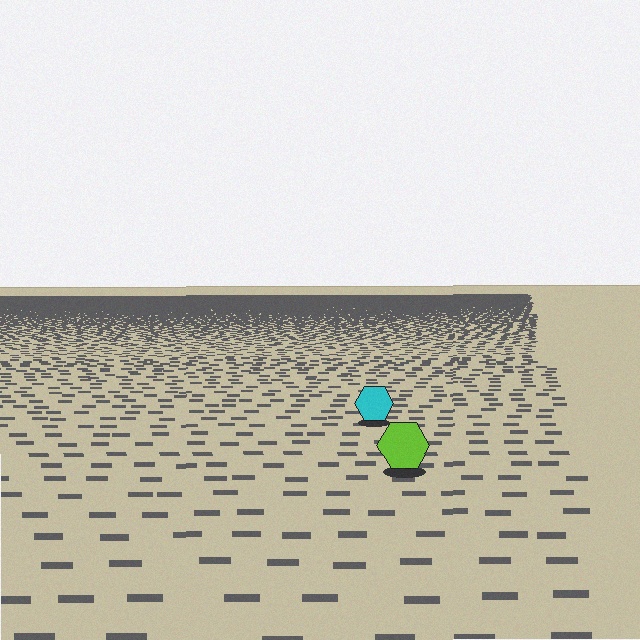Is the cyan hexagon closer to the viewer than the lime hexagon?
No. The lime hexagon is closer — you can tell from the texture gradient: the ground texture is coarser near it.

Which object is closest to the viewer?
The lime hexagon is closest. The texture marks near it are larger and more spread out.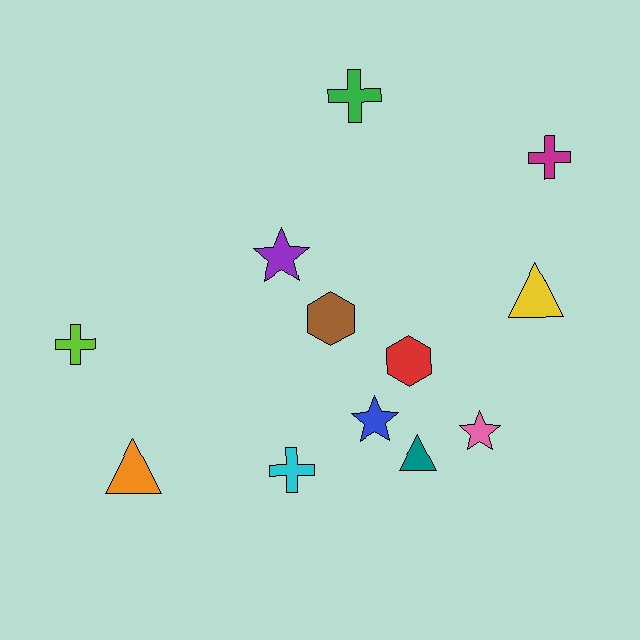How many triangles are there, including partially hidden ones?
There are 3 triangles.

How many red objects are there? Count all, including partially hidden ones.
There is 1 red object.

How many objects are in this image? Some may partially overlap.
There are 12 objects.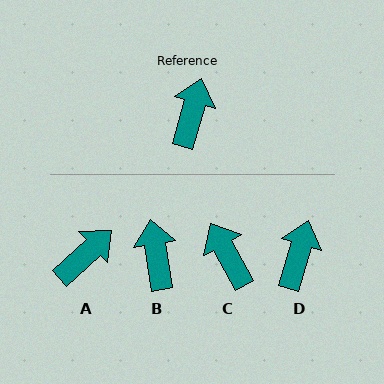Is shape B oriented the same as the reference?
No, it is off by about 25 degrees.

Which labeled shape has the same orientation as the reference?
D.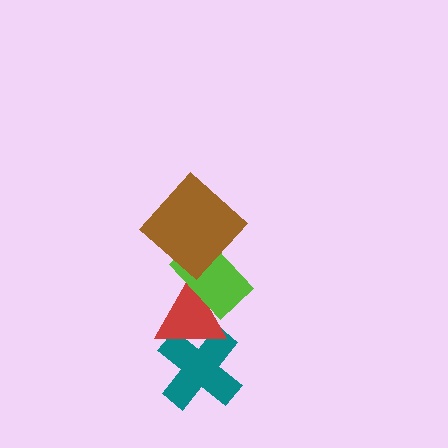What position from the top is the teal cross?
The teal cross is 4th from the top.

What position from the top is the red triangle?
The red triangle is 3rd from the top.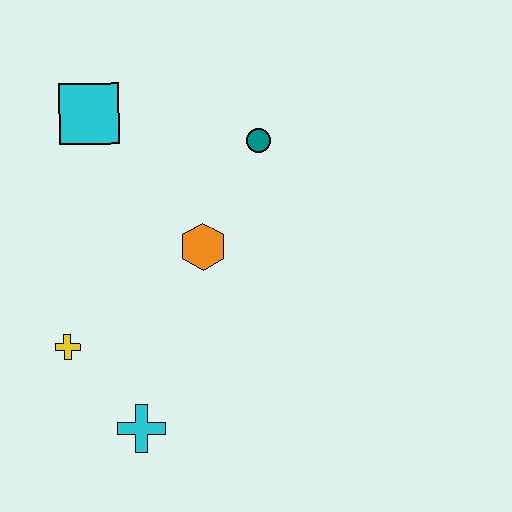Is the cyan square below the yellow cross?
No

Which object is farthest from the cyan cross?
The cyan square is farthest from the cyan cross.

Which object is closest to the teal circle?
The orange hexagon is closest to the teal circle.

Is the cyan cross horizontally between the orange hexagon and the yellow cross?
Yes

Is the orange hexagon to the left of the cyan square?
No